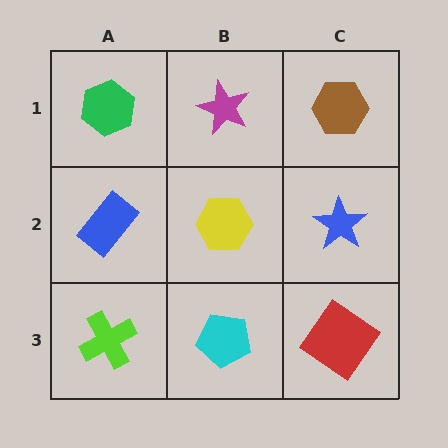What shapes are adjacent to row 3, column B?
A yellow hexagon (row 2, column B), a lime cross (row 3, column A), a red diamond (row 3, column C).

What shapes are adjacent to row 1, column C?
A blue star (row 2, column C), a magenta star (row 1, column B).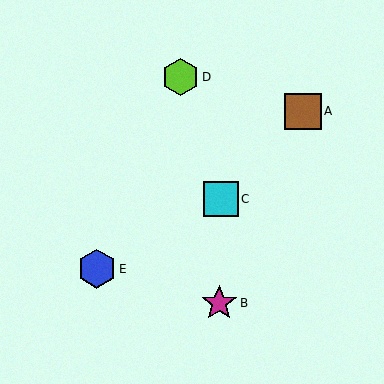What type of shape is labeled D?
Shape D is a lime hexagon.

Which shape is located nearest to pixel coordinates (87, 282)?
The blue hexagon (labeled E) at (97, 269) is nearest to that location.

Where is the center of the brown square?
The center of the brown square is at (303, 111).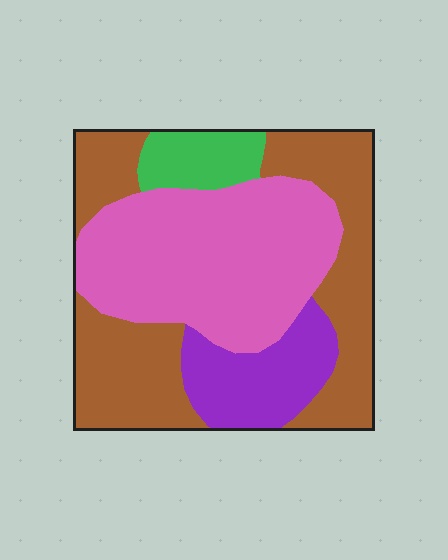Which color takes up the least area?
Green, at roughly 10%.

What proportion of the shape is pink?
Pink covers around 40% of the shape.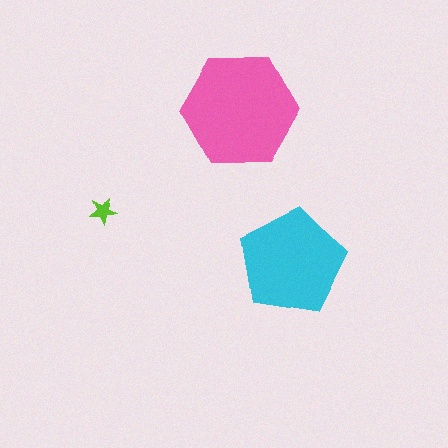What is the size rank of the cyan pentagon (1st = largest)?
2nd.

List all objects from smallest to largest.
The lime star, the cyan pentagon, the pink hexagon.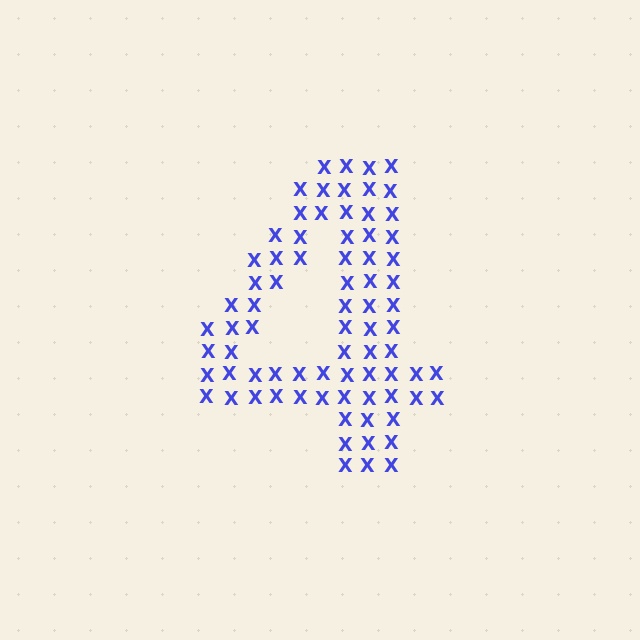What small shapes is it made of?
It is made of small letter X's.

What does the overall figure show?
The overall figure shows the digit 4.